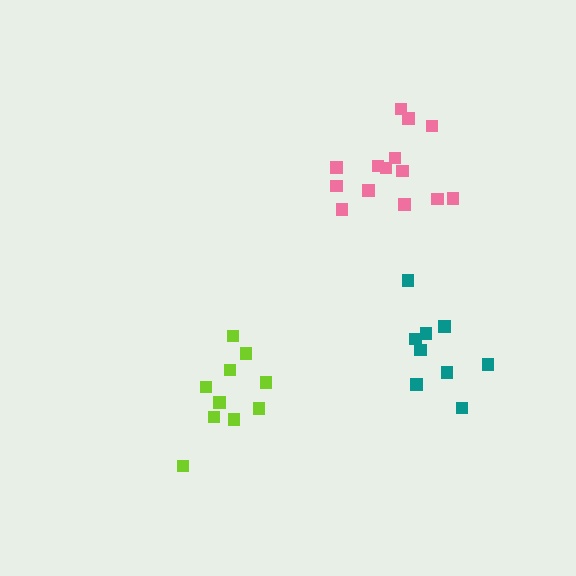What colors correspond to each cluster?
The clusters are colored: lime, teal, pink.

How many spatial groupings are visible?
There are 3 spatial groupings.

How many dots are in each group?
Group 1: 10 dots, Group 2: 10 dots, Group 3: 14 dots (34 total).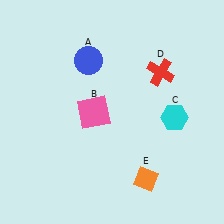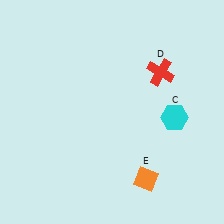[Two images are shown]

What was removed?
The pink square (B), the blue circle (A) were removed in Image 2.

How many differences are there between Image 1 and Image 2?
There are 2 differences between the two images.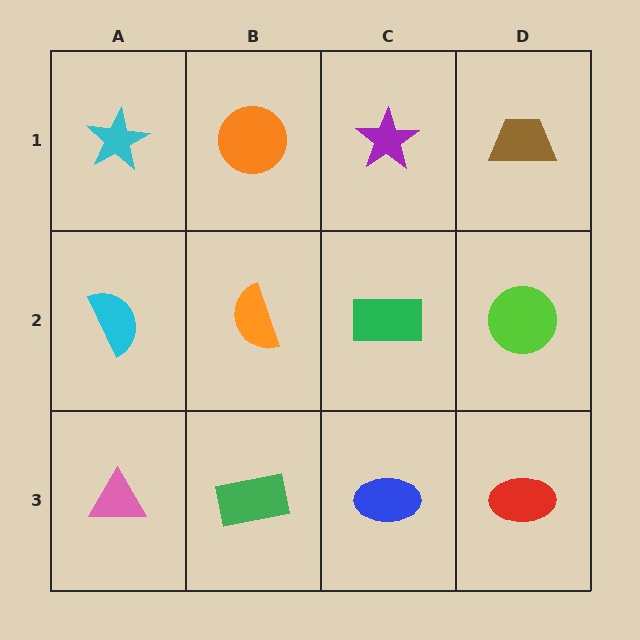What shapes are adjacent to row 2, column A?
A cyan star (row 1, column A), a pink triangle (row 3, column A), an orange semicircle (row 2, column B).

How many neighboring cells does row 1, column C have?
3.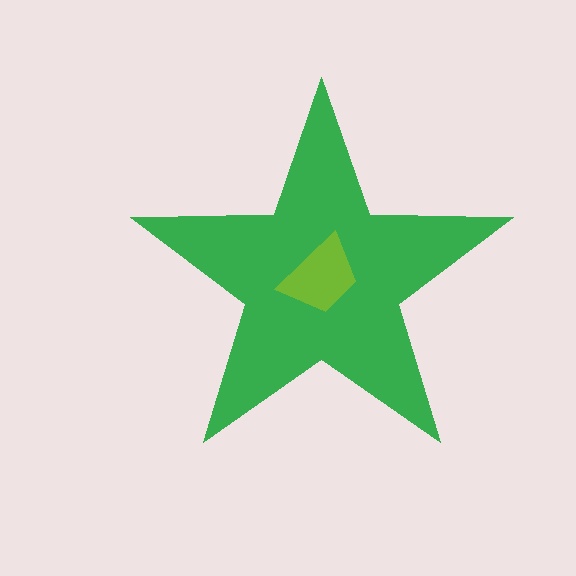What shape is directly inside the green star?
The lime trapezoid.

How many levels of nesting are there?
2.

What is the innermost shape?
The lime trapezoid.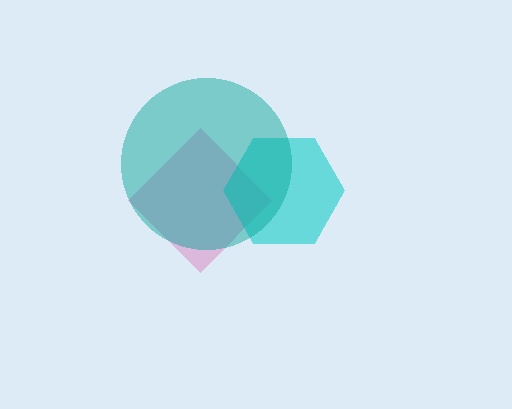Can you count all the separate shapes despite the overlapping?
Yes, there are 3 separate shapes.